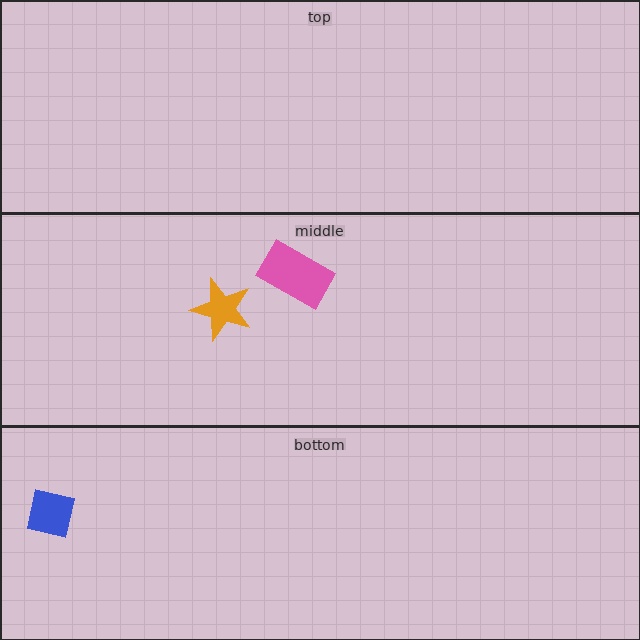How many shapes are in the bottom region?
1.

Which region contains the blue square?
The bottom region.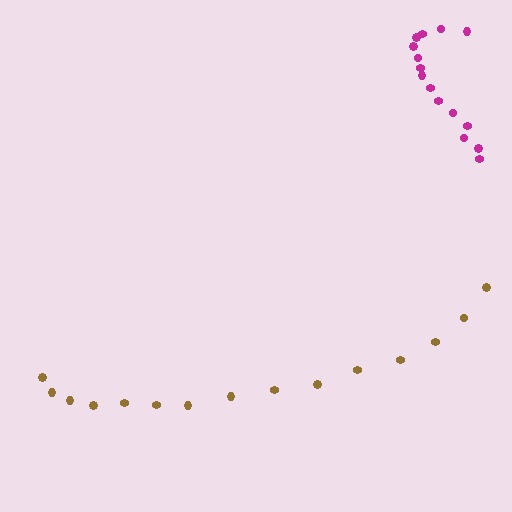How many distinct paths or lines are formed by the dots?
There are 2 distinct paths.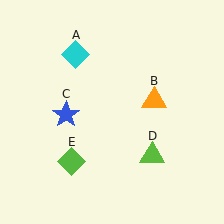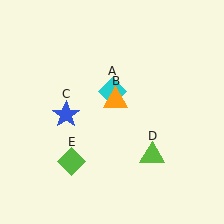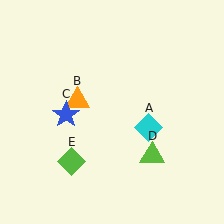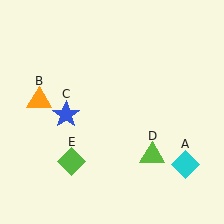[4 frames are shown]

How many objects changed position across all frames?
2 objects changed position: cyan diamond (object A), orange triangle (object B).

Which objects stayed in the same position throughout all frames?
Blue star (object C) and lime triangle (object D) and lime diamond (object E) remained stationary.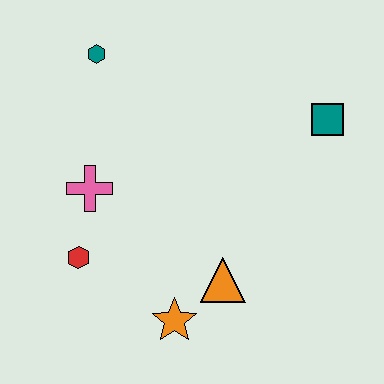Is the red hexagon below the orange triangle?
No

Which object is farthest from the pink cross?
The teal square is farthest from the pink cross.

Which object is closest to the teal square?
The orange triangle is closest to the teal square.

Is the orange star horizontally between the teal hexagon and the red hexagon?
No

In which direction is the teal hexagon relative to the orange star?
The teal hexagon is above the orange star.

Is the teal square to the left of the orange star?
No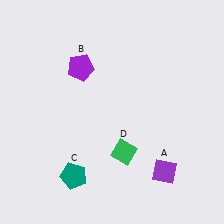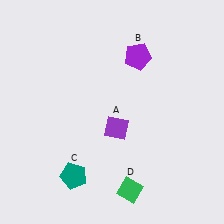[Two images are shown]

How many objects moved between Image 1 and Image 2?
3 objects moved between the two images.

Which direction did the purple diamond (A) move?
The purple diamond (A) moved left.